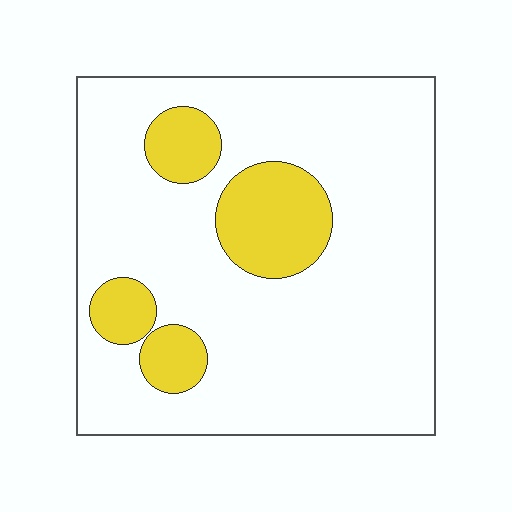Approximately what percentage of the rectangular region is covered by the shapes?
Approximately 20%.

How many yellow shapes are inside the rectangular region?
4.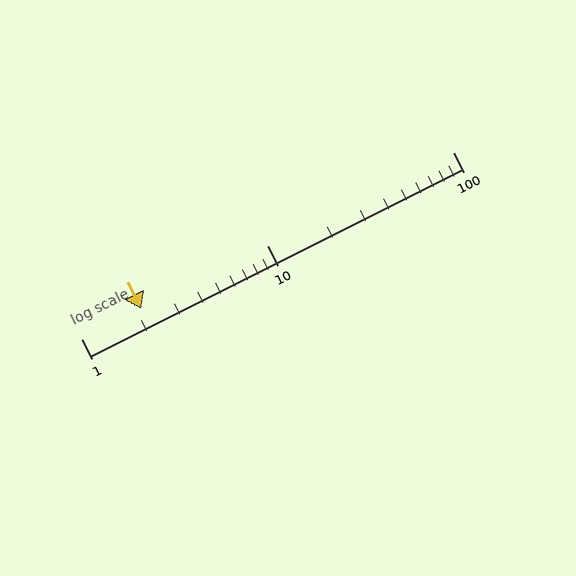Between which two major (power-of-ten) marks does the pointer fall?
The pointer is between 1 and 10.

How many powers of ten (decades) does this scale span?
The scale spans 2 decades, from 1 to 100.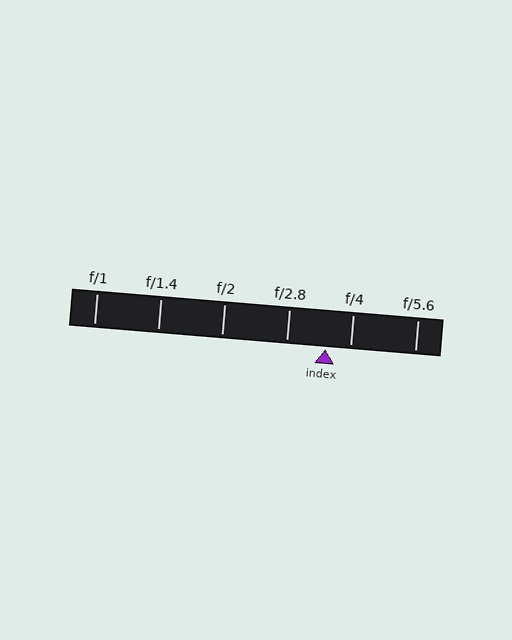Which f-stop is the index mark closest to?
The index mark is closest to f/4.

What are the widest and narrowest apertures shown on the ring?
The widest aperture shown is f/1 and the narrowest is f/5.6.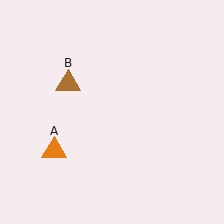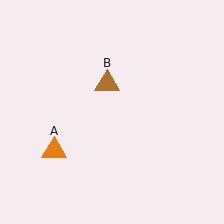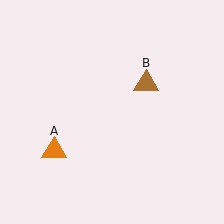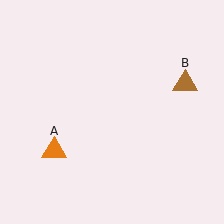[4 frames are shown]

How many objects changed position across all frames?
1 object changed position: brown triangle (object B).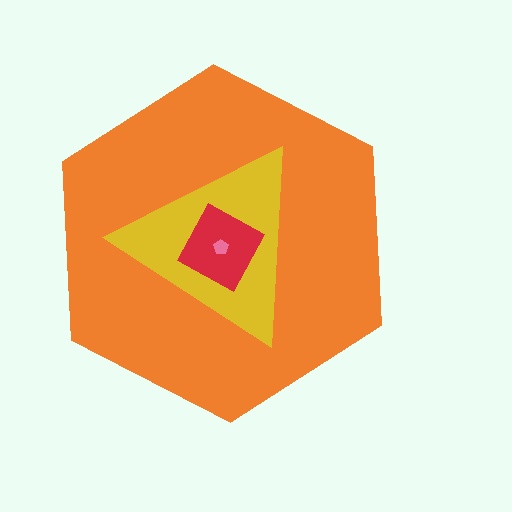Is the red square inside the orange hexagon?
Yes.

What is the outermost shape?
The orange hexagon.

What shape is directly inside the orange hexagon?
The yellow triangle.